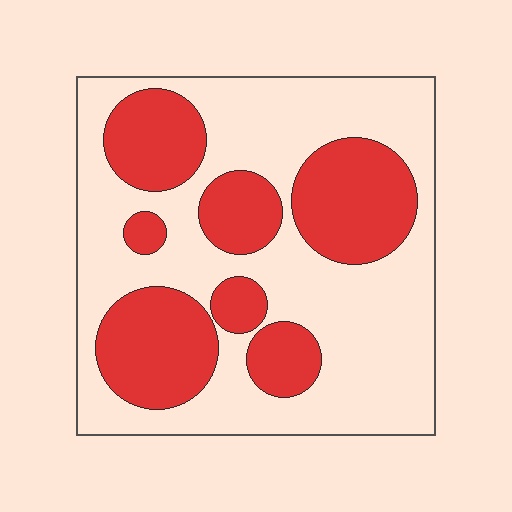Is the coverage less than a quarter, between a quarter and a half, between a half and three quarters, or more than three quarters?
Between a quarter and a half.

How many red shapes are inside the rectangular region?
7.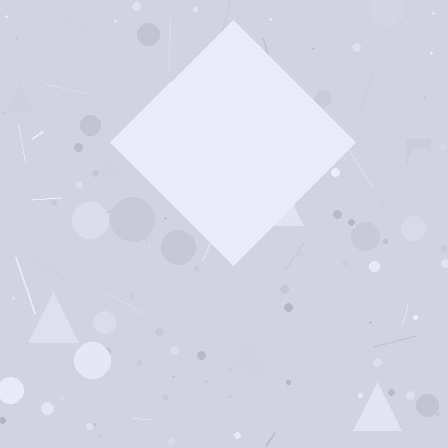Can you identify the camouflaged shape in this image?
The camouflaged shape is a diamond.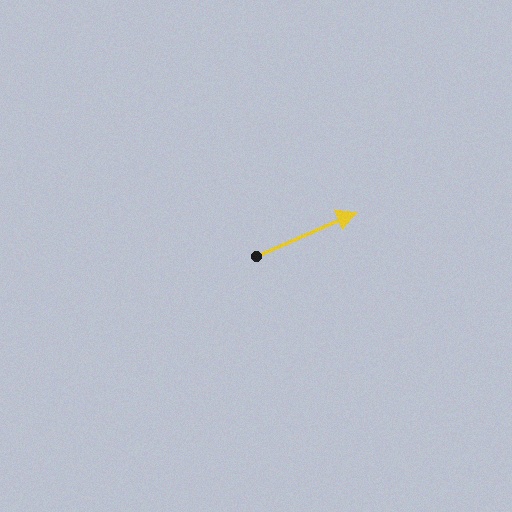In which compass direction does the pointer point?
Northeast.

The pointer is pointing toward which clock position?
Roughly 2 o'clock.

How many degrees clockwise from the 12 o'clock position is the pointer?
Approximately 66 degrees.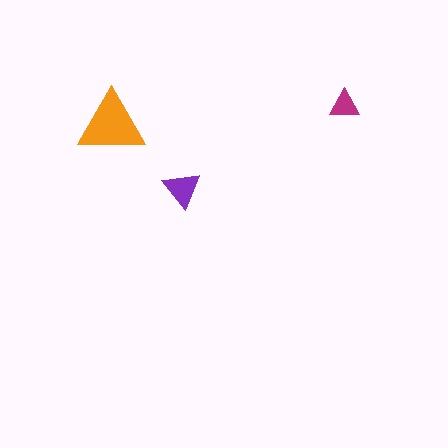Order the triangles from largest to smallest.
the orange one, the purple one, the magenta one.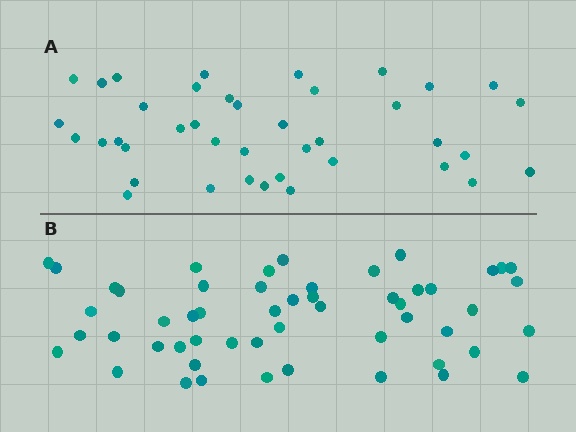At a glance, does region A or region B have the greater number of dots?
Region B (the bottom region) has more dots.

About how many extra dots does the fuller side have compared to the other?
Region B has approximately 15 more dots than region A.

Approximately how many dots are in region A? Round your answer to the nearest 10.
About 40 dots.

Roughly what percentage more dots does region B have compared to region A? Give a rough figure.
About 30% more.